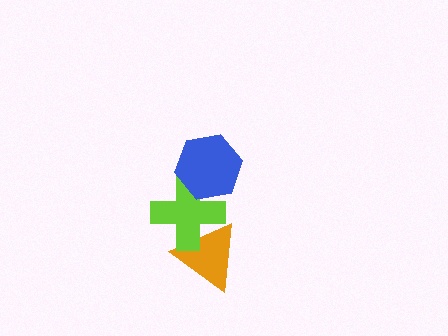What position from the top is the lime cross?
The lime cross is 2nd from the top.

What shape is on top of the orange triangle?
The lime cross is on top of the orange triangle.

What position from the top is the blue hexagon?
The blue hexagon is 1st from the top.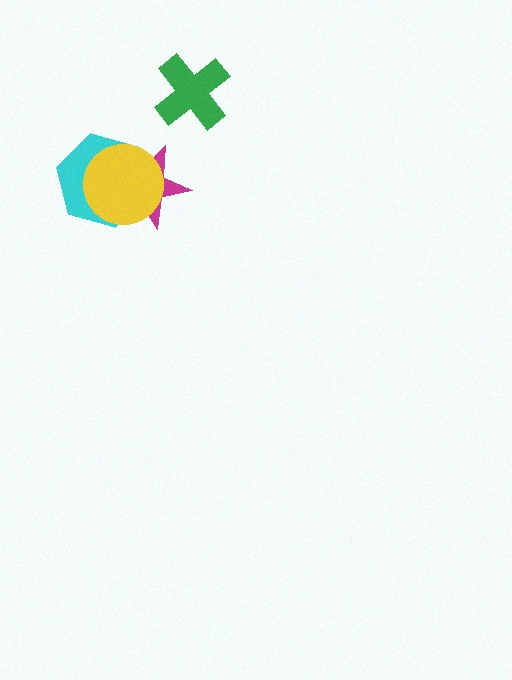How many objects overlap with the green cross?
0 objects overlap with the green cross.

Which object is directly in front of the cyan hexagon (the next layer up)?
The magenta star is directly in front of the cyan hexagon.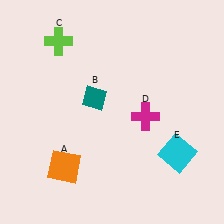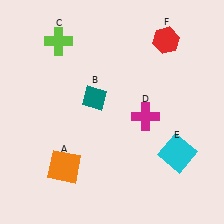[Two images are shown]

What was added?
A red hexagon (F) was added in Image 2.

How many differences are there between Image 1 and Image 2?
There is 1 difference between the two images.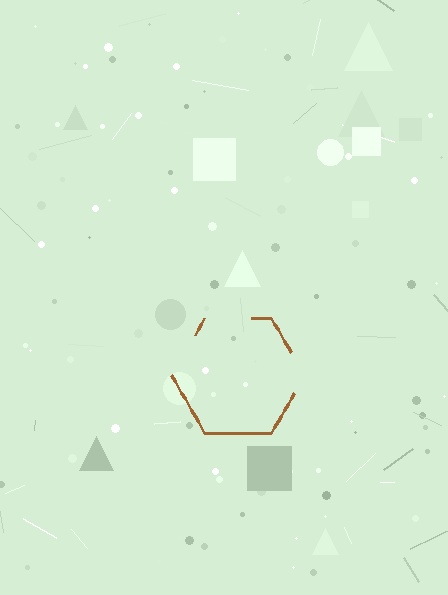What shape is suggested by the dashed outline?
The dashed outline suggests a hexagon.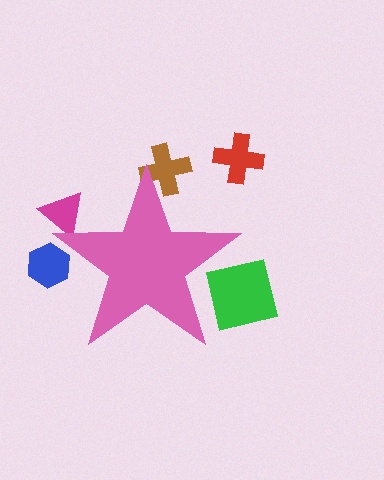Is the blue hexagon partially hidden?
Yes, the blue hexagon is partially hidden behind the pink star.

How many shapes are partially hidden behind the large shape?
4 shapes are partially hidden.